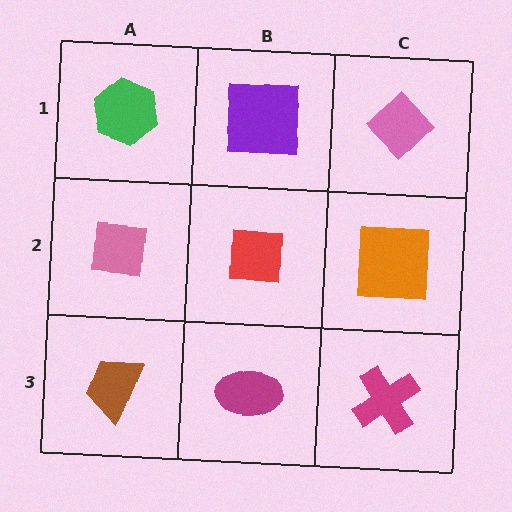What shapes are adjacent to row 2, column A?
A green hexagon (row 1, column A), a brown trapezoid (row 3, column A), a red square (row 2, column B).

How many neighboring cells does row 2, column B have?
4.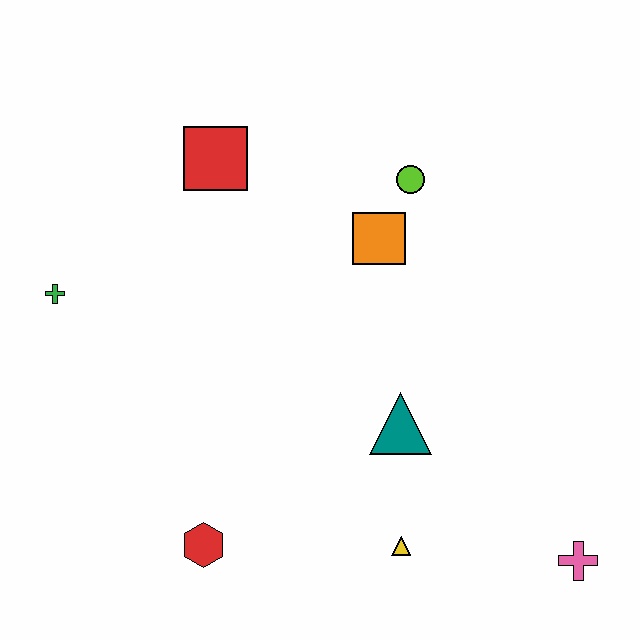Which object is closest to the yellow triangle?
The teal triangle is closest to the yellow triangle.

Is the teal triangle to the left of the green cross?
No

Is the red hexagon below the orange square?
Yes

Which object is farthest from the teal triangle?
The green cross is farthest from the teal triangle.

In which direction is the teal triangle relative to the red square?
The teal triangle is below the red square.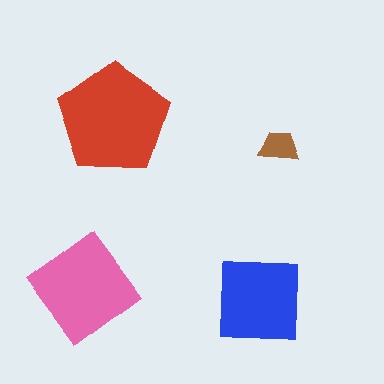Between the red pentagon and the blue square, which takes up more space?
The red pentagon.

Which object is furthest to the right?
The brown trapezoid is rightmost.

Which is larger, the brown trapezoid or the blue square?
The blue square.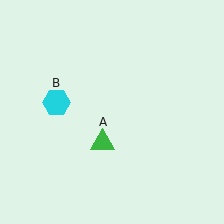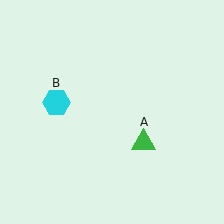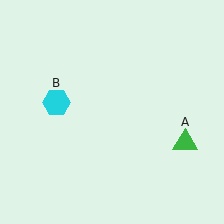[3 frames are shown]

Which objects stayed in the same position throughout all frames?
Cyan hexagon (object B) remained stationary.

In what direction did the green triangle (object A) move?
The green triangle (object A) moved right.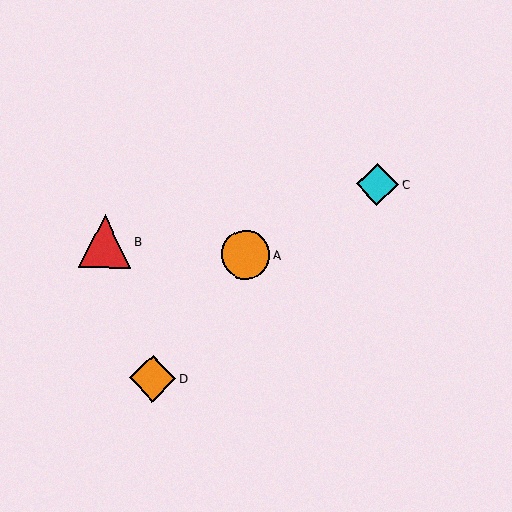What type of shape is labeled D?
Shape D is an orange diamond.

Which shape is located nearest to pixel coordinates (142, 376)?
The orange diamond (labeled D) at (153, 379) is nearest to that location.